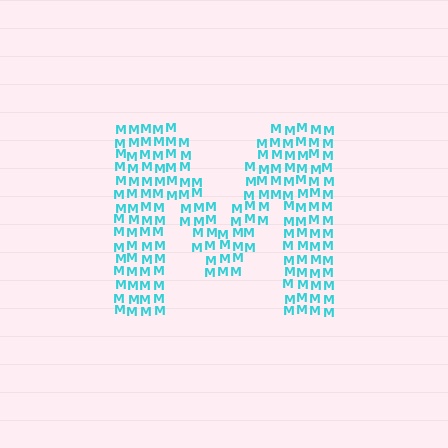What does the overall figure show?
The overall figure shows the letter M.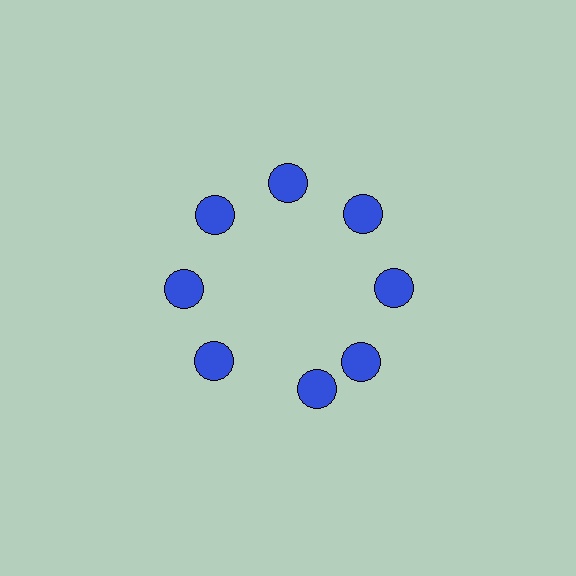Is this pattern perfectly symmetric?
No. The 8 blue circles are arranged in a ring, but one element near the 6 o'clock position is rotated out of alignment along the ring, breaking the 8-fold rotational symmetry.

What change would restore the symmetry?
The symmetry would be restored by rotating it back into even spacing with its neighbors so that all 8 circles sit at equal angles and equal distance from the center.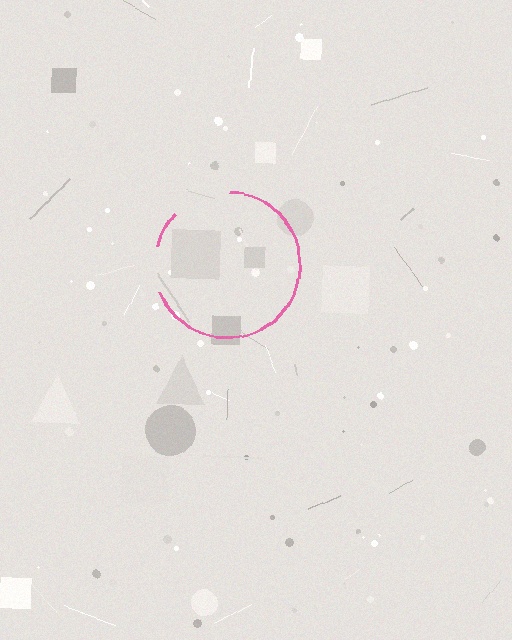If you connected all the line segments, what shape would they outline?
They would outline a circle.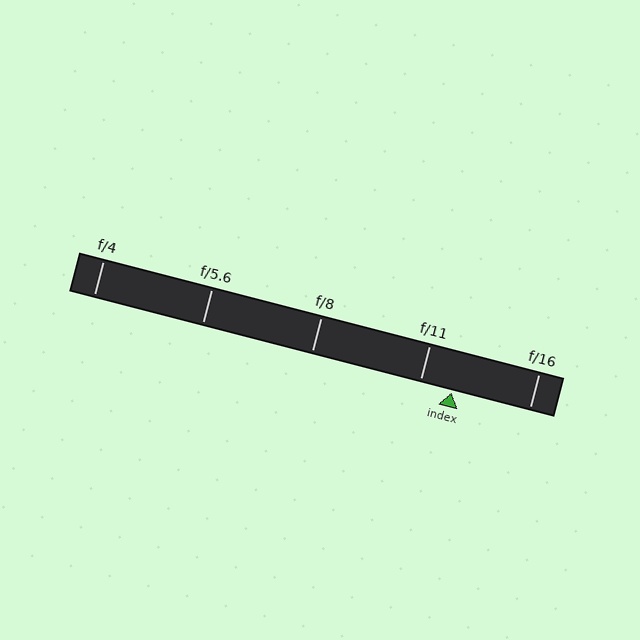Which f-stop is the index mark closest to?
The index mark is closest to f/11.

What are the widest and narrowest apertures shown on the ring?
The widest aperture shown is f/4 and the narrowest is f/16.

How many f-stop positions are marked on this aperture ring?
There are 5 f-stop positions marked.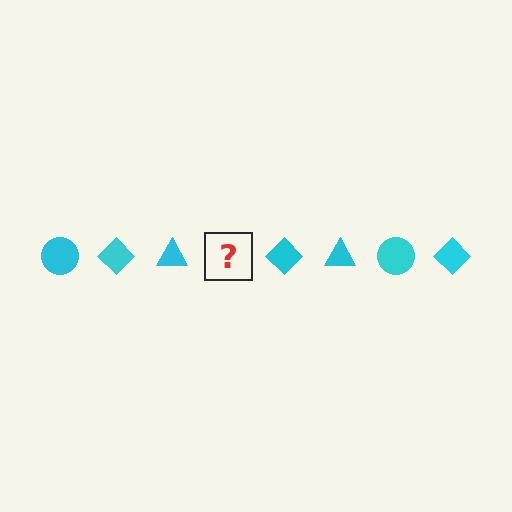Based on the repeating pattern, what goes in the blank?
The blank should be a cyan circle.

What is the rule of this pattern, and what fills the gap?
The rule is that the pattern cycles through circle, diamond, triangle shapes in cyan. The gap should be filled with a cyan circle.